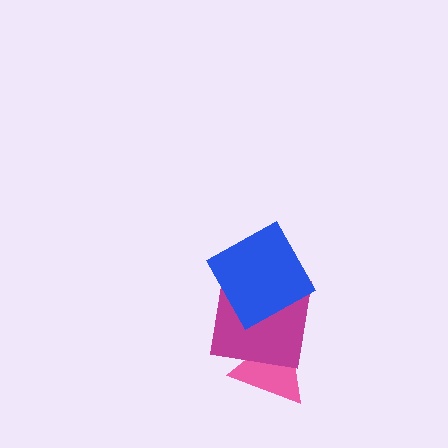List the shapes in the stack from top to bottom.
From top to bottom: the blue square, the magenta square, the pink triangle.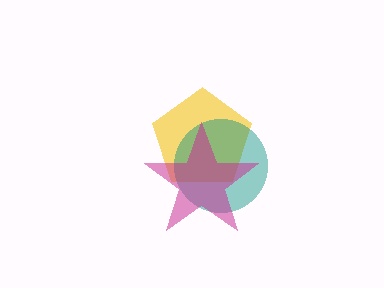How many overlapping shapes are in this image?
There are 3 overlapping shapes in the image.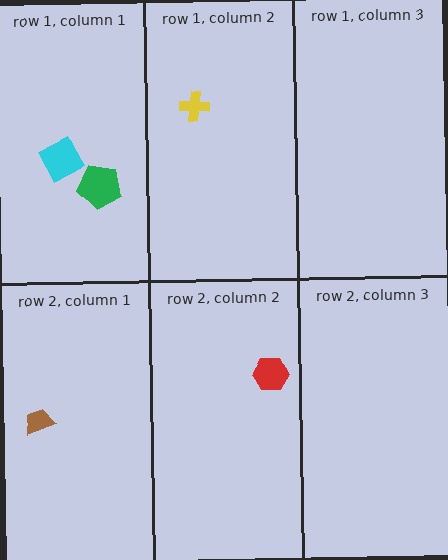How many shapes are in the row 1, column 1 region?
2.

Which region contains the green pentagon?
The row 1, column 1 region.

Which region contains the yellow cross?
The row 1, column 2 region.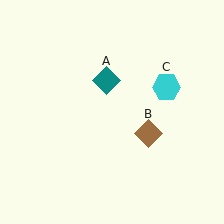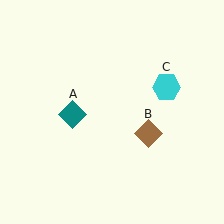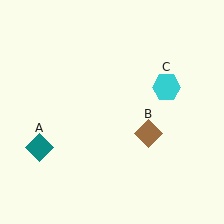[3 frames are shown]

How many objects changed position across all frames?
1 object changed position: teal diamond (object A).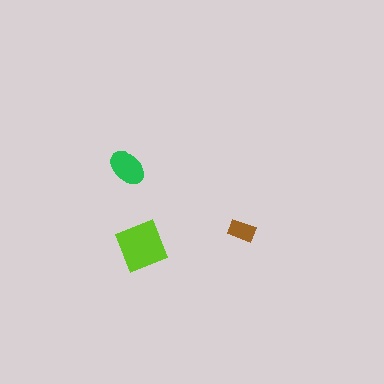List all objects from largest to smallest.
The lime square, the green ellipse, the brown rectangle.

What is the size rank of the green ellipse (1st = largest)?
2nd.